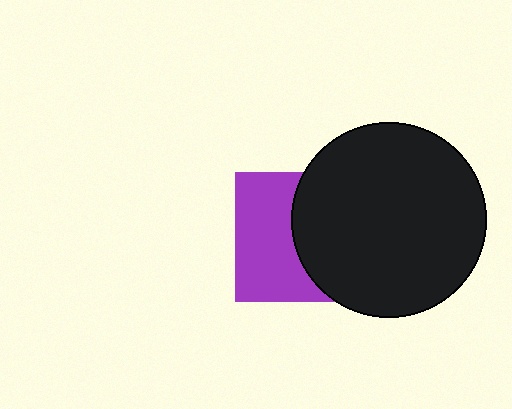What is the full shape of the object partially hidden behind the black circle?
The partially hidden object is a purple square.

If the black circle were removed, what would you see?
You would see the complete purple square.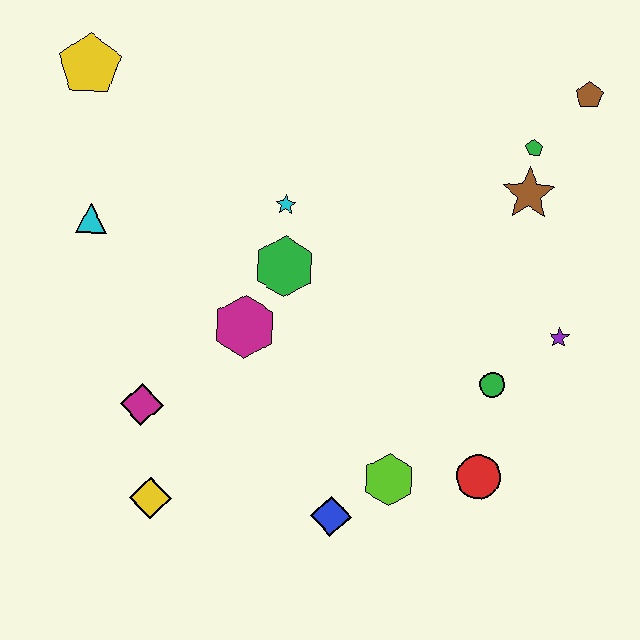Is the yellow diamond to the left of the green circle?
Yes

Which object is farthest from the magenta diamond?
The brown pentagon is farthest from the magenta diamond.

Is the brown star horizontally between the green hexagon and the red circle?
No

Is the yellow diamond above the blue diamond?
Yes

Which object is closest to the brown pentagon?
The green pentagon is closest to the brown pentagon.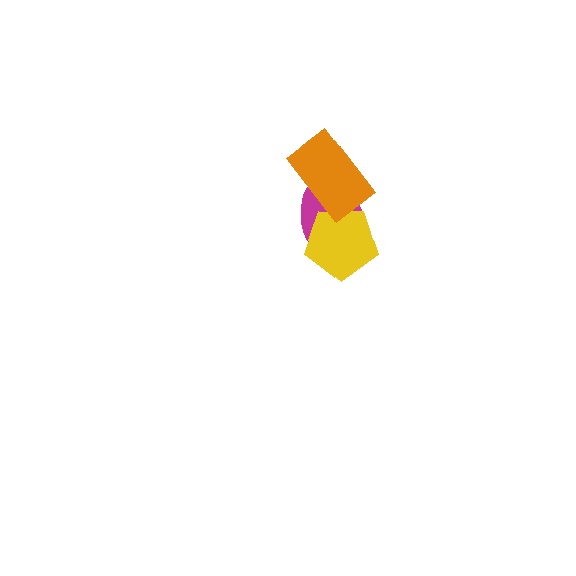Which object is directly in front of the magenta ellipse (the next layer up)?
The yellow pentagon is directly in front of the magenta ellipse.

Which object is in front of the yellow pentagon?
The orange rectangle is in front of the yellow pentagon.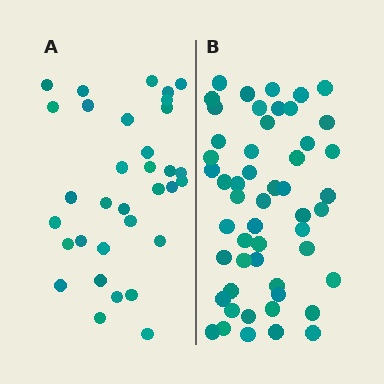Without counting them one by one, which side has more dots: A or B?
Region B (the right region) has more dots.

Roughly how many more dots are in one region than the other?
Region B has approximately 20 more dots than region A.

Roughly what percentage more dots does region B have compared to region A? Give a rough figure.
About 60% more.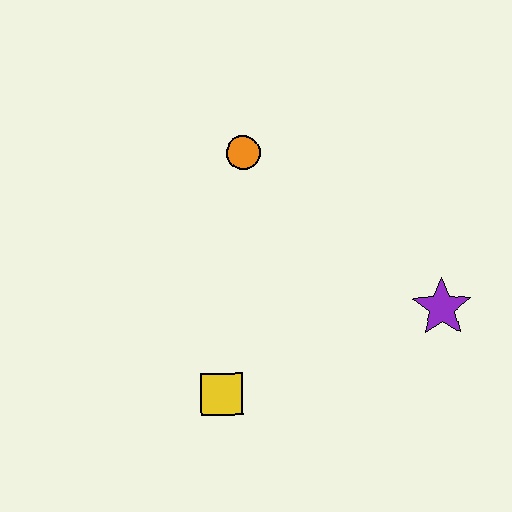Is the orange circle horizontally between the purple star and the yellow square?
Yes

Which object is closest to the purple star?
The yellow square is closest to the purple star.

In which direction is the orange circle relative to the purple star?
The orange circle is to the left of the purple star.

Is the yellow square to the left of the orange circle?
Yes